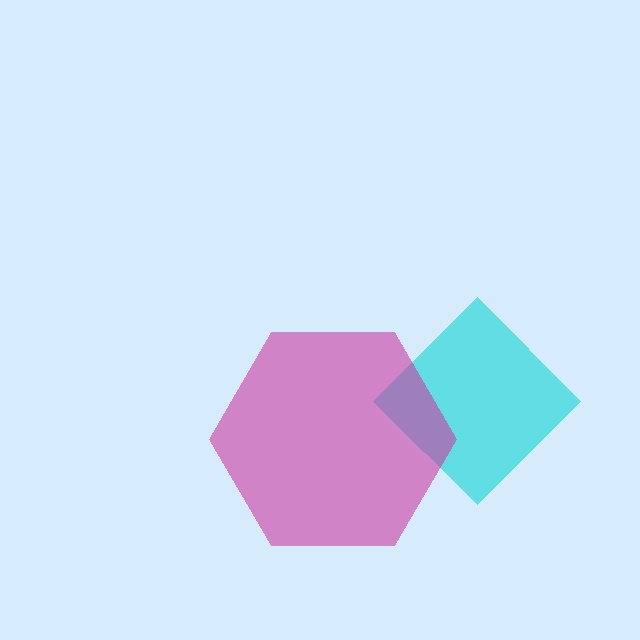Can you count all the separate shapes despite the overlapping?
Yes, there are 2 separate shapes.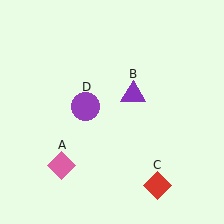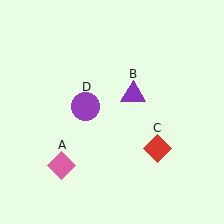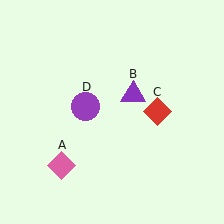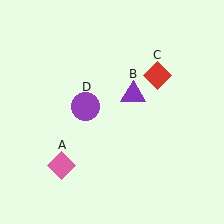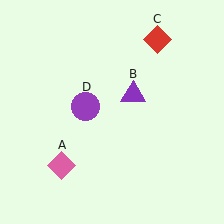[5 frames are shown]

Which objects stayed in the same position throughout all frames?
Pink diamond (object A) and purple triangle (object B) and purple circle (object D) remained stationary.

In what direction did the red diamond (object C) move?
The red diamond (object C) moved up.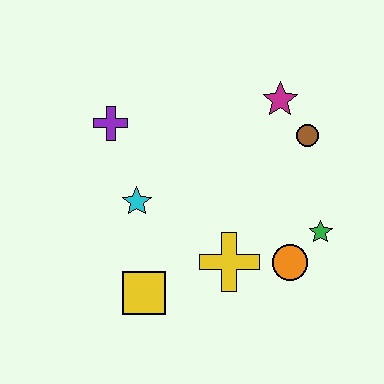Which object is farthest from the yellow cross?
The purple cross is farthest from the yellow cross.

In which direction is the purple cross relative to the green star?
The purple cross is to the left of the green star.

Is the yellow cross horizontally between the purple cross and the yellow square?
No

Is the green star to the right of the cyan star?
Yes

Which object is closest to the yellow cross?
The orange circle is closest to the yellow cross.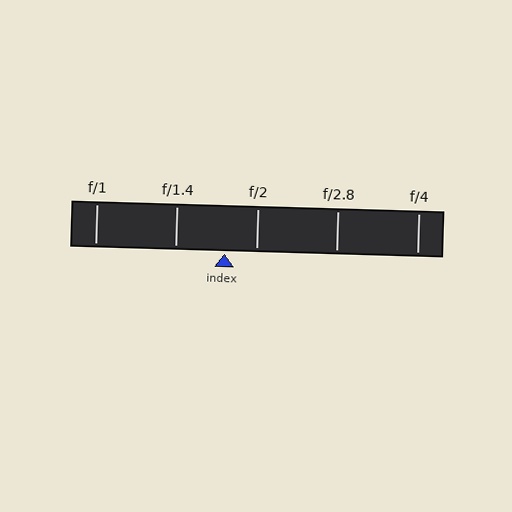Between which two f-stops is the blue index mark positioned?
The index mark is between f/1.4 and f/2.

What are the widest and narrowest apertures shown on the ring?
The widest aperture shown is f/1 and the narrowest is f/4.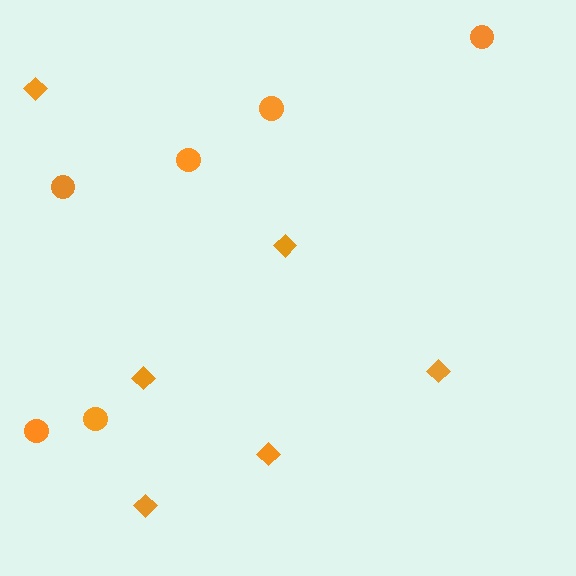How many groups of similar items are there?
There are 2 groups: one group of diamonds (6) and one group of circles (6).